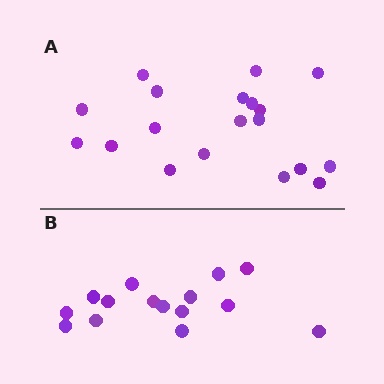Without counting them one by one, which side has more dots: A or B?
Region A (the top region) has more dots.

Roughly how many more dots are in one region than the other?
Region A has about 4 more dots than region B.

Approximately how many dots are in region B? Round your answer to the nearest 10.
About 20 dots. (The exact count is 15, which rounds to 20.)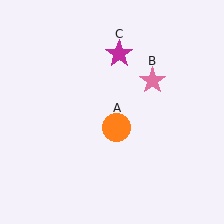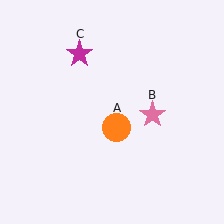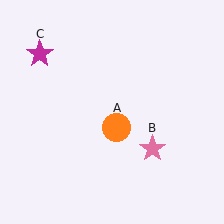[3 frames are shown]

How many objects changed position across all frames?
2 objects changed position: pink star (object B), magenta star (object C).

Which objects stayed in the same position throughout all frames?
Orange circle (object A) remained stationary.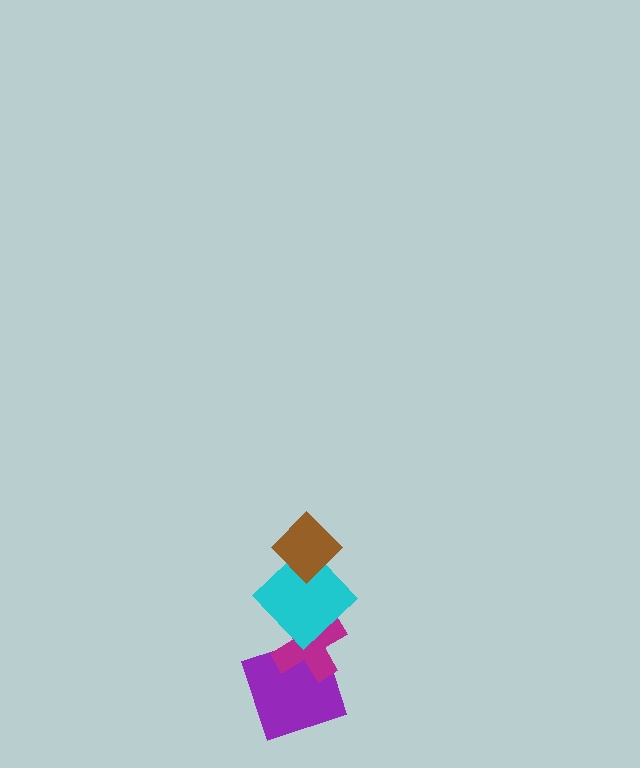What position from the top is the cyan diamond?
The cyan diamond is 2nd from the top.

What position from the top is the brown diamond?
The brown diamond is 1st from the top.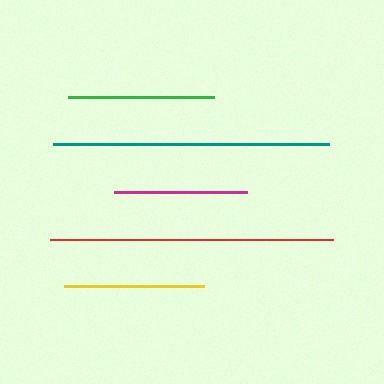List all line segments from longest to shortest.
From longest to shortest: red, teal, green, yellow, magenta.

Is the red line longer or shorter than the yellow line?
The red line is longer than the yellow line.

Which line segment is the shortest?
The magenta line is the shortest at approximately 133 pixels.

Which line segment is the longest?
The red line is the longest at approximately 284 pixels.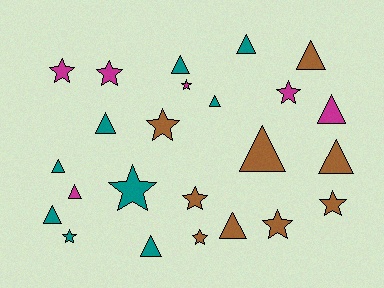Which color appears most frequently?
Brown, with 9 objects.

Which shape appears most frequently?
Triangle, with 13 objects.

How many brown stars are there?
There are 5 brown stars.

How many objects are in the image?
There are 24 objects.